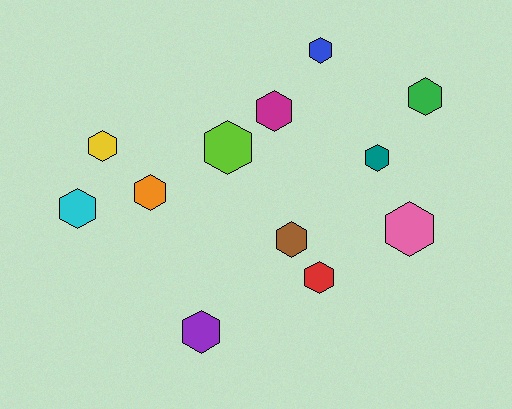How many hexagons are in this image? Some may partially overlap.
There are 12 hexagons.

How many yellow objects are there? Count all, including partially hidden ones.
There is 1 yellow object.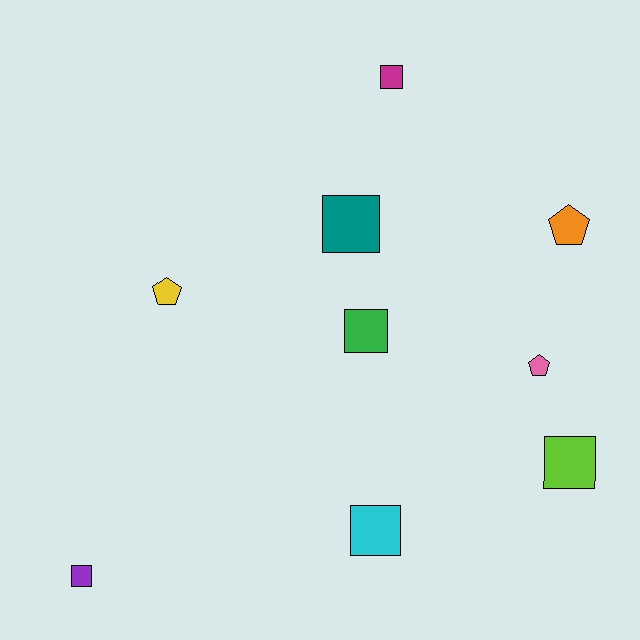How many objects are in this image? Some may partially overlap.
There are 9 objects.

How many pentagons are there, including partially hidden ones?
There are 3 pentagons.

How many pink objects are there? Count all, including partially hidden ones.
There is 1 pink object.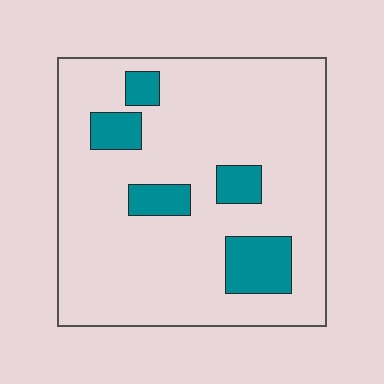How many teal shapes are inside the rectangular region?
5.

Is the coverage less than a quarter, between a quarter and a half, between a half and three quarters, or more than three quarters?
Less than a quarter.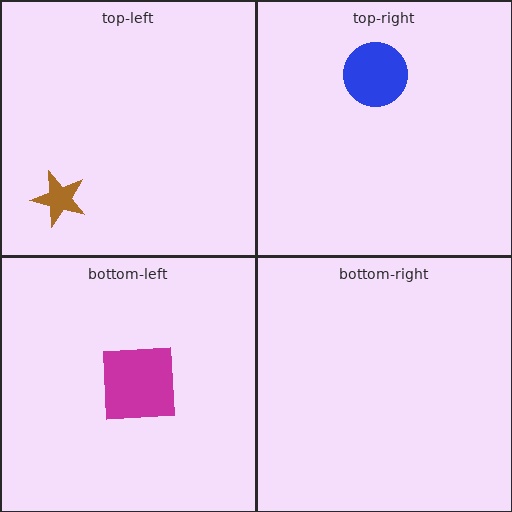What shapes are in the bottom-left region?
The magenta square.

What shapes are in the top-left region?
The brown star.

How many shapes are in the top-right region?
1.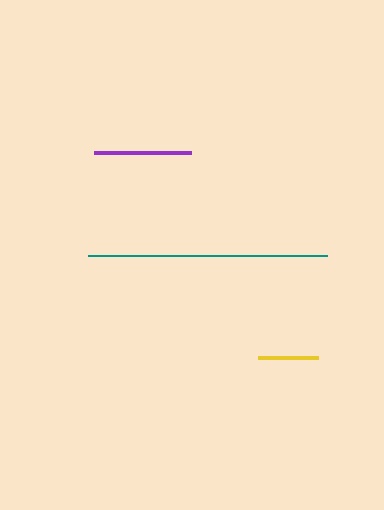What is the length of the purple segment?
The purple segment is approximately 97 pixels long.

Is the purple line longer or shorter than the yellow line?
The purple line is longer than the yellow line.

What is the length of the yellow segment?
The yellow segment is approximately 60 pixels long.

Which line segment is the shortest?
The yellow line is the shortest at approximately 60 pixels.